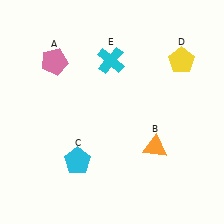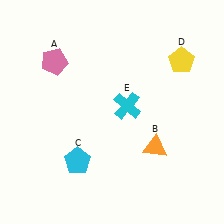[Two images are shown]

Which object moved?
The cyan cross (E) moved down.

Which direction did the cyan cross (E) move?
The cyan cross (E) moved down.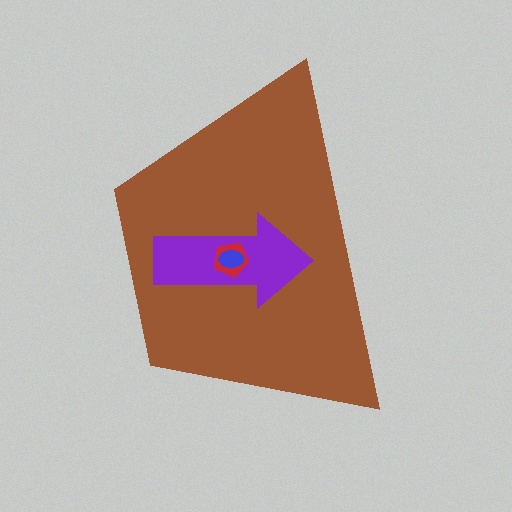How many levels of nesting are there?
4.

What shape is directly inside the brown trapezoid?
The purple arrow.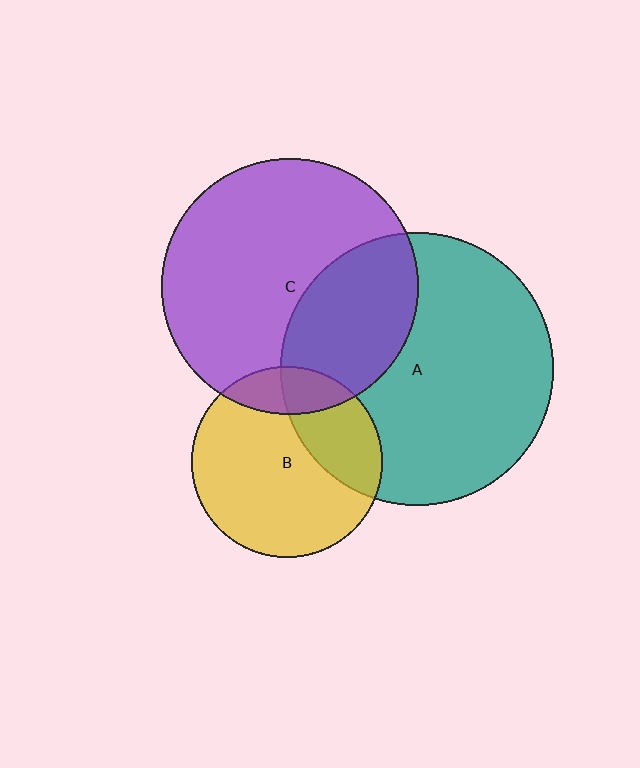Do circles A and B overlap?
Yes.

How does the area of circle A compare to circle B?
Approximately 2.0 times.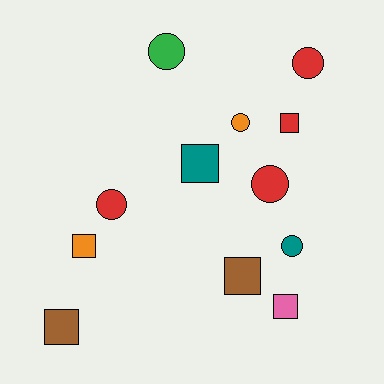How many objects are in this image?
There are 12 objects.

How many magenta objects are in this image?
There are no magenta objects.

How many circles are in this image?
There are 6 circles.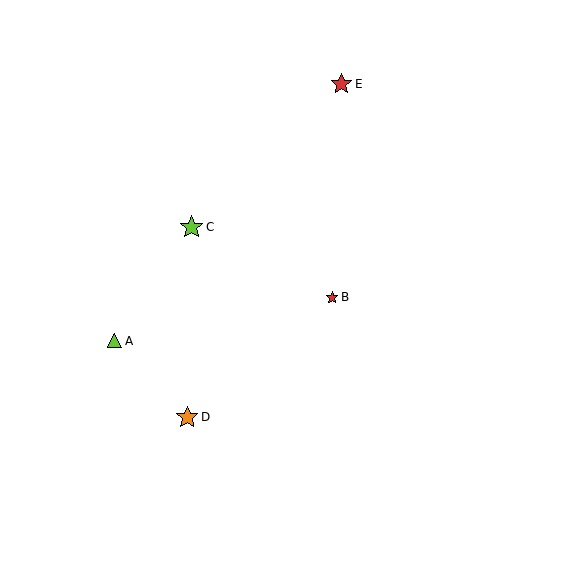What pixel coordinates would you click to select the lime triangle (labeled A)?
Click at (115, 341) to select the lime triangle A.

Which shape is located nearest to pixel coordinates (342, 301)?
The red star (labeled B) at (332, 297) is nearest to that location.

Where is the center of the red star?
The center of the red star is at (332, 297).